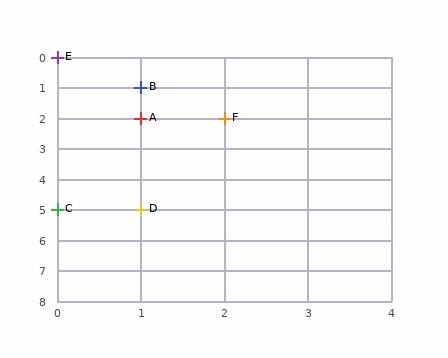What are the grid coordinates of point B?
Point B is at grid coordinates (1, 1).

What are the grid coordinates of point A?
Point A is at grid coordinates (1, 2).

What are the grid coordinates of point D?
Point D is at grid coordinates (1, 5).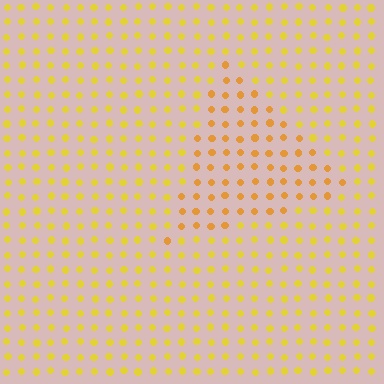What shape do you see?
I see a triangle.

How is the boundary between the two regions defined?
The boundary is defined purely by a slight shift in hue (about 21 degrees). Spacing, size, and orientation are identical on both sides.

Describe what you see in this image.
The image is filled with small yellow elements in a uniform arrangement. A triangle-shaped region is visible where the elements are tinted to a slightly different hue, forming a subtle color boundary.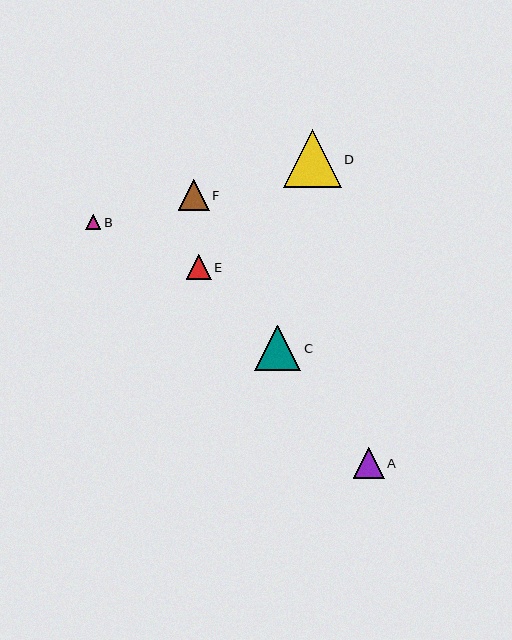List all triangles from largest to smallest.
From largest to smallest: D, C, A, F, E, B.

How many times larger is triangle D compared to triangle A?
Triangle D is approximately 1.9 times the size of triangle A.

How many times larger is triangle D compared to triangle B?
Triangle D is approximately 3.7 times the size of triangle B.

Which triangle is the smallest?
Triangle B is the smallest with a size of approximately 15 pixels.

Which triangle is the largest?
Triangle D is the largest with a size of approximately 58 pixels.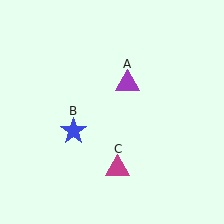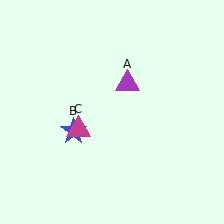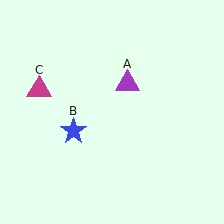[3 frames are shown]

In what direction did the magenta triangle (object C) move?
The magenta triangle (object C) moved up and to the left.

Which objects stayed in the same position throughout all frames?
Purple triangle (object A) and blue star (object B) remained stationary.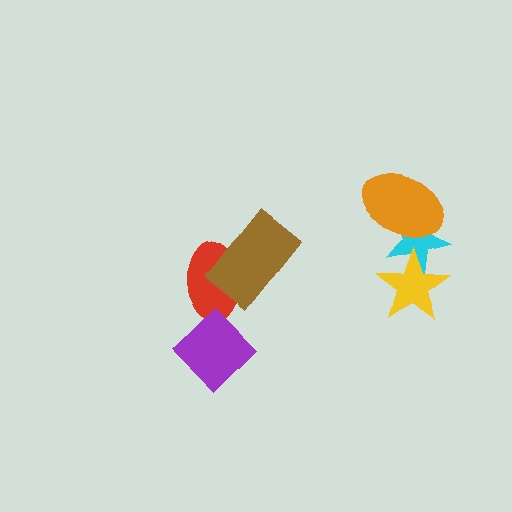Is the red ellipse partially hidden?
Yes, it is partially covered by another shape.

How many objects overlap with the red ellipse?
2 objects overlap with the red ellipse.